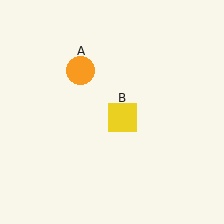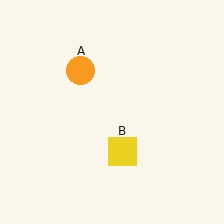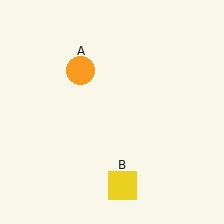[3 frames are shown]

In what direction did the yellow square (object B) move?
The yellow square (object B) moved down.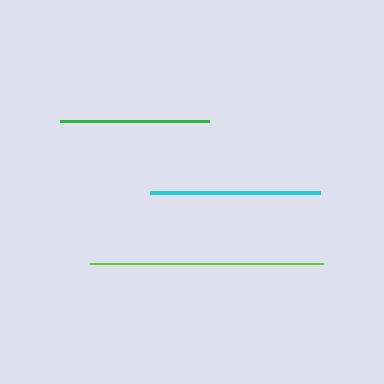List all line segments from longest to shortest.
From longest to shortest: lime, cyan, green.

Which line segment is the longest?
The lime line is the longest at approximately 233 pixels.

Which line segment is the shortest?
The green line is the shortest at approximately 149 pixels.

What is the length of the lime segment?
The lime segment is approximately 233 pixels long.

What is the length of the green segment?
The green segment is approximately 149 pixels long.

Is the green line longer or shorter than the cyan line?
The cyan line is longer than the green line.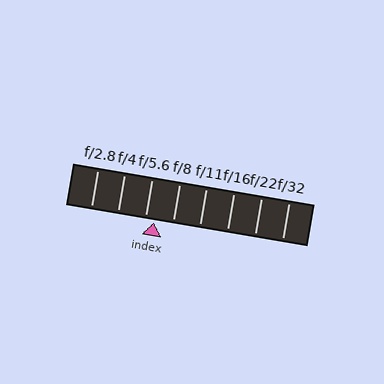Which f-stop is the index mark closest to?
The index mark is closest to f/5.6.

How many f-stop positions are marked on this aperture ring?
There are 8 f-stop positions marked.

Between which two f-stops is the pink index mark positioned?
The index mark is between f/5.6 and f/8.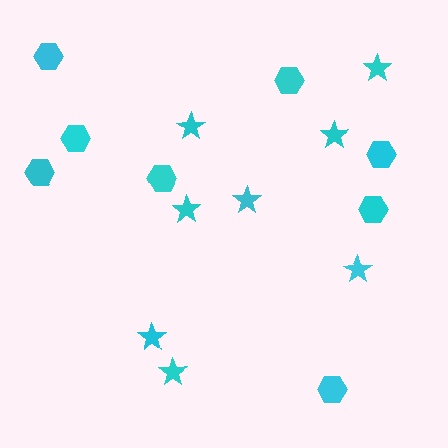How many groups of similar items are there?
There are 2 groups: one group of stars (8) and one group of hexagons (8).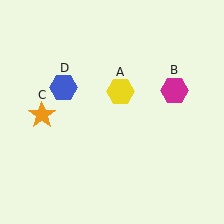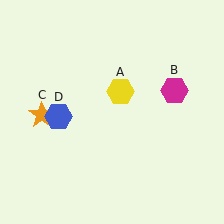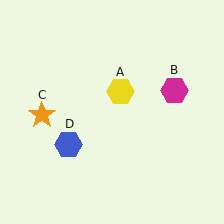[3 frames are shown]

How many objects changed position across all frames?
1 object changed position: blue hexagon (object D).